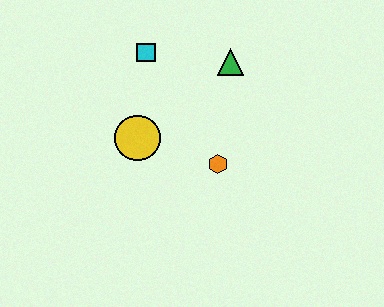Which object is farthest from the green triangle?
The yellow circle is farthest from the green triangle.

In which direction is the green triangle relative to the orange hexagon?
The green triangle is above the orange hexagon.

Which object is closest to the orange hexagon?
The yellow circle is closest to the orange hexagon.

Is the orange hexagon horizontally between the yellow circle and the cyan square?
No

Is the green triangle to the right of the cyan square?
Yes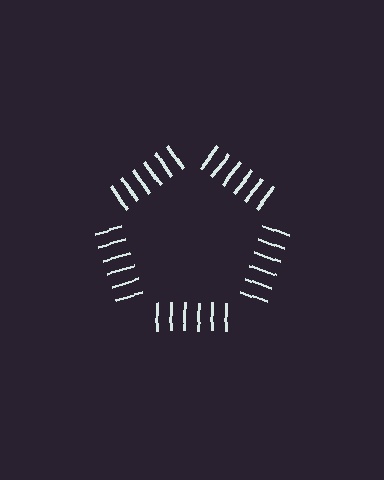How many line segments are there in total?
30 — 6 along each of the 5 edges.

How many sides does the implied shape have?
5 sides — the line-ends trace a pentagon.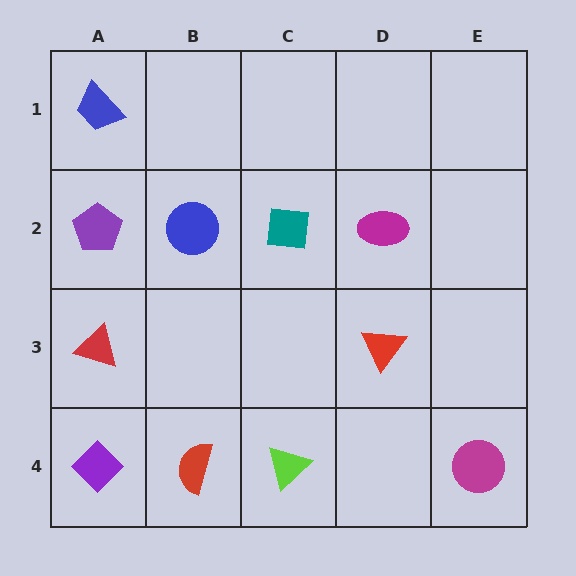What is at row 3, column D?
A red triangle.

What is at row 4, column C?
A lime triangle.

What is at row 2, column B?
A blue circle.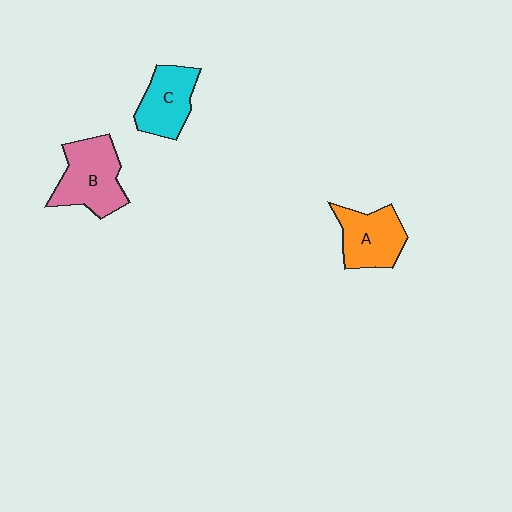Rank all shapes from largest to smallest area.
From largest to smallest: B (pink), A (orange), C (cyan).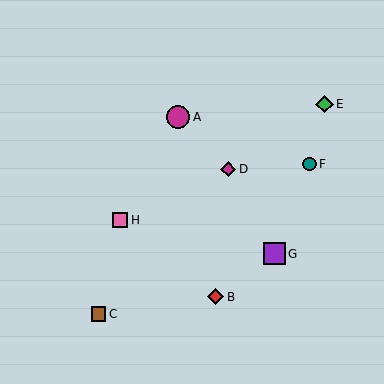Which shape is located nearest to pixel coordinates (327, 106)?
The green diamond (labeled E) at (324, 104) is nearest to that location.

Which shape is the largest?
The magenta circle (labeled A) is the largest.